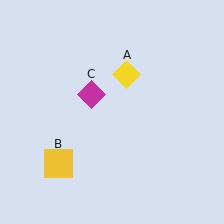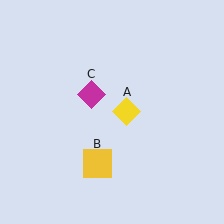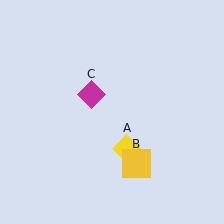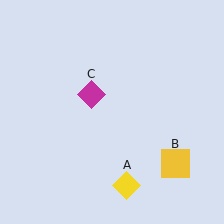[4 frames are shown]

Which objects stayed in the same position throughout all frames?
Magenta diamond (object C) remained stationary.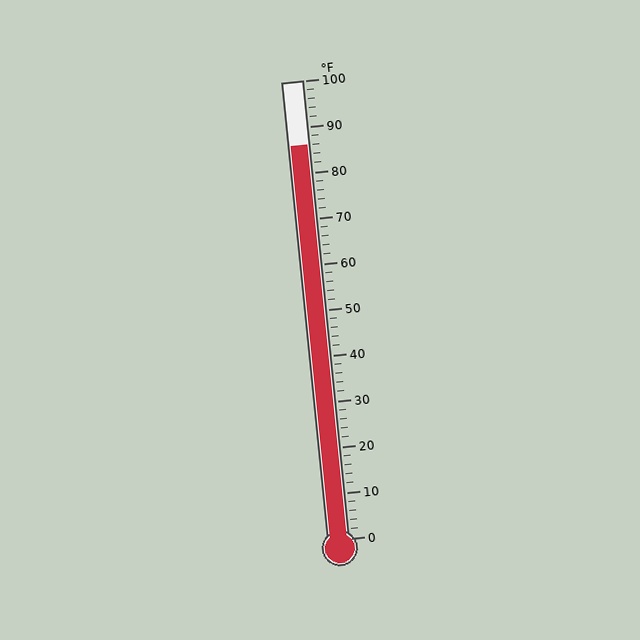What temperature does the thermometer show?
The thermometer shows approximately 86°F.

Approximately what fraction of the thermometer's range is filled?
The thermometer is filled to approximately 85% of its range.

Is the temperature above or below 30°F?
The temperature is above 30°F.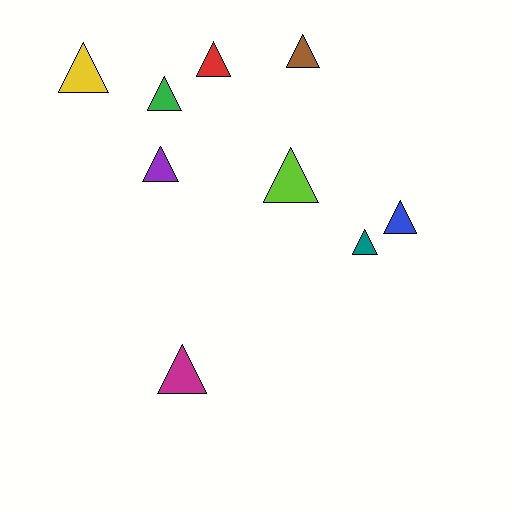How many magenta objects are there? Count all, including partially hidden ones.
There is 1 magenta object.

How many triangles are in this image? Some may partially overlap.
There are 9 triangles.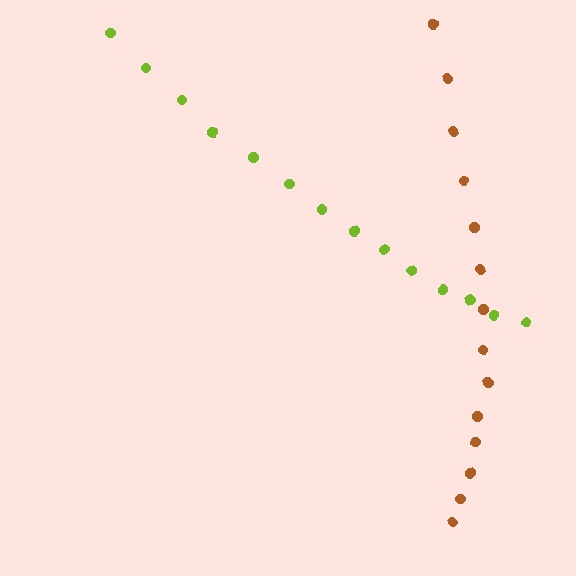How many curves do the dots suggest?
There are 2 distinct paths.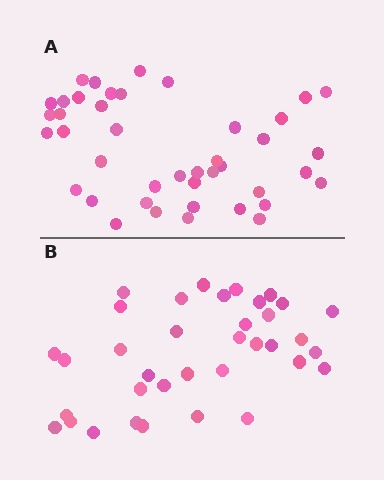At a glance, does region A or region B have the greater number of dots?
Region A (the top region) has more dots.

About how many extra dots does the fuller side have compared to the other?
Region A has about 6 more dots than region B.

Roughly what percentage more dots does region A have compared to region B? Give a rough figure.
About 15% more.